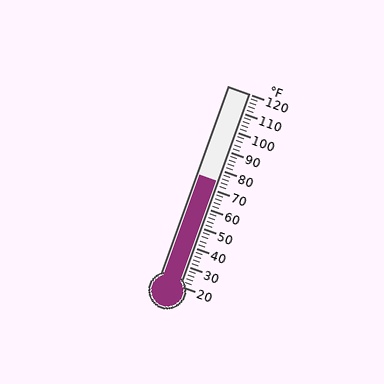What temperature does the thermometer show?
The thermometer shows approximately 74°F.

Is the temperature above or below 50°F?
The temperature is above 50°F.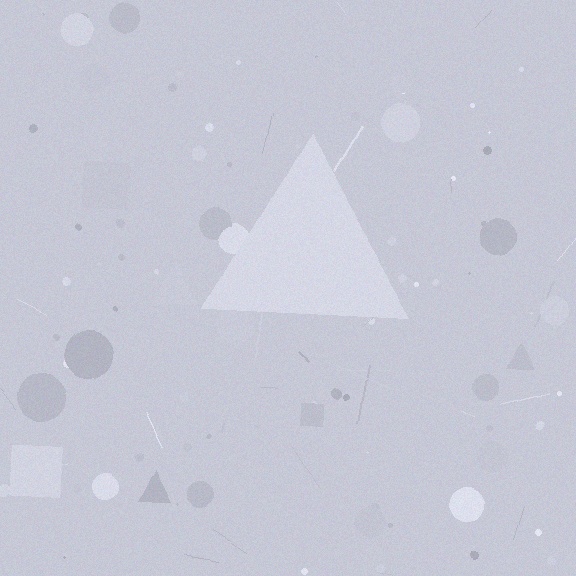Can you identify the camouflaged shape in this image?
The camouflaged shape is a triangle.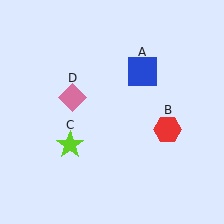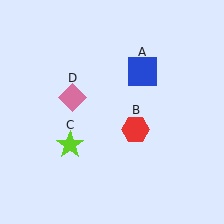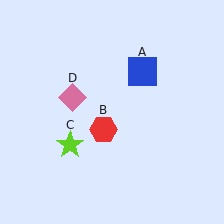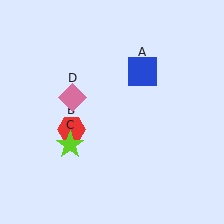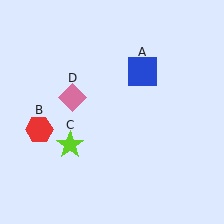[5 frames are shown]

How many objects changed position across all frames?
1 object changed position: red hexagon (object B).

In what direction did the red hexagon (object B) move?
The red hexagon (object B) moved left.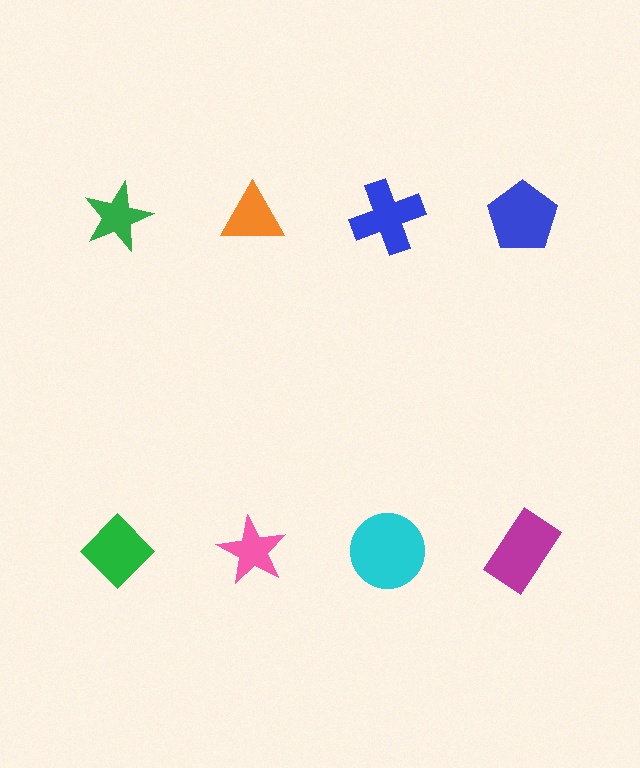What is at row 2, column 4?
A magenta rectangle.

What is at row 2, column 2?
A pink star.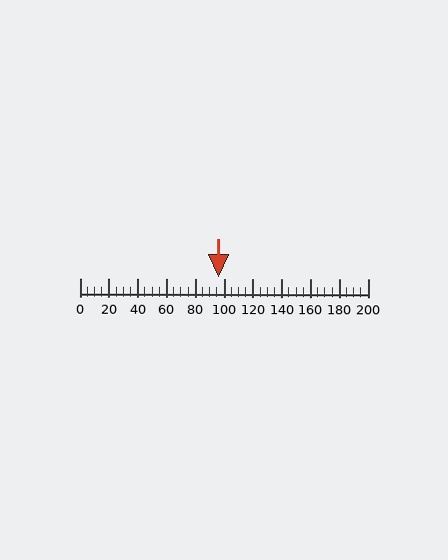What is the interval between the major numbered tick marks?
The major tick marks are spaced 20 units apart.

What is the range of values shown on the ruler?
The ruler shows values from 0 to 200.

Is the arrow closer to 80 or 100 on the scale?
The arrow is closer to 100.